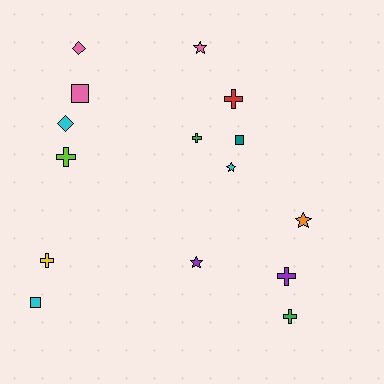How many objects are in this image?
There are 15 objects.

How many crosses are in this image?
There are 6 crosses.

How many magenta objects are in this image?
There are no magenta objects.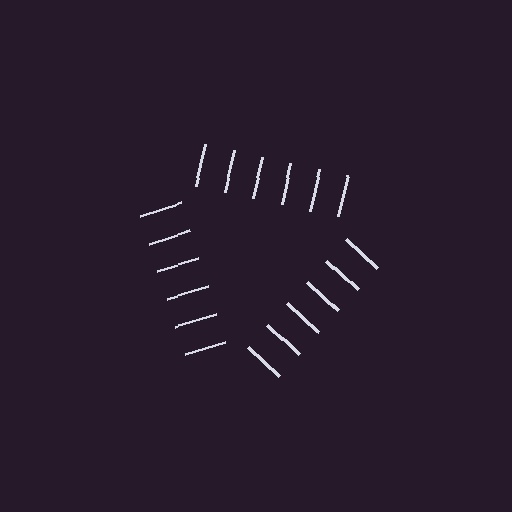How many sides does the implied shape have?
3 sides — the line-ends trace a triangle.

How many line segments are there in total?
18 — 6 along each of the 3 edges.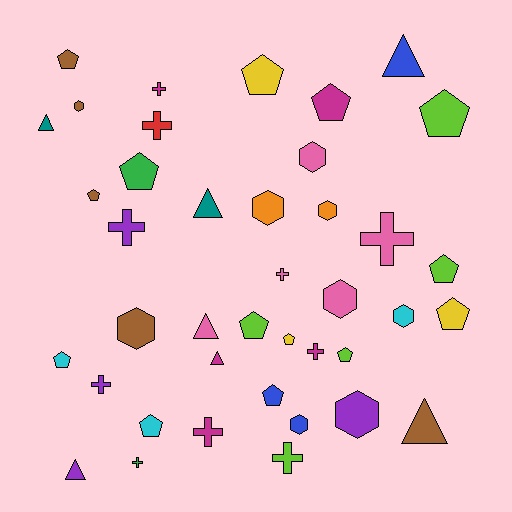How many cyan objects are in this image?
There are 3 cyan objects.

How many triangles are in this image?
There are 7 triangles.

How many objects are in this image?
There are 40 objects.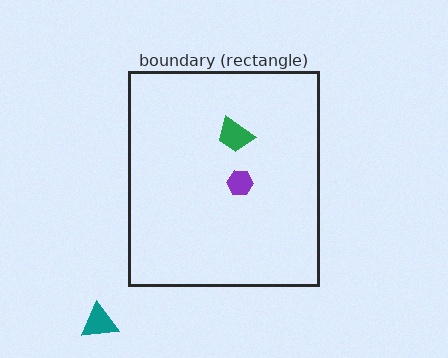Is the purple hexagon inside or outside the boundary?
Inside.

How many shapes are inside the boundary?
2 inside, 1 outside.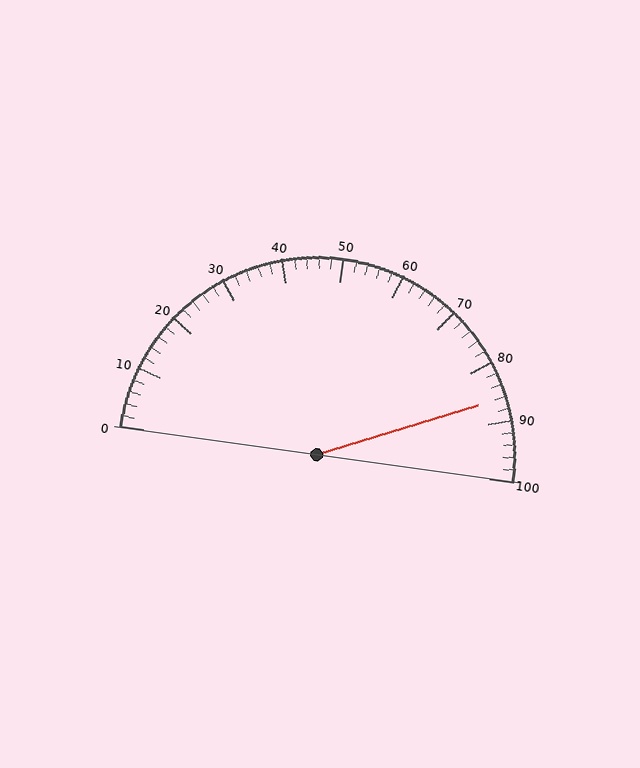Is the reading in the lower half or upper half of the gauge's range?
The reading is in the upper half of the range (0 to 100).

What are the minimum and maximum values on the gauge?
The gauge ranges from 0 to 100.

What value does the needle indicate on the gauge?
The needle indicates approximately 86.